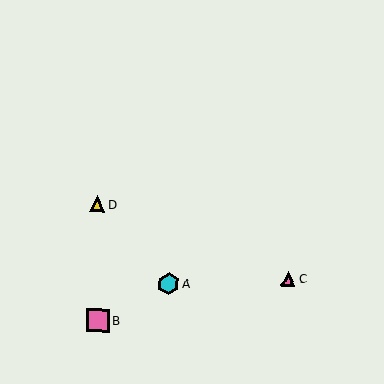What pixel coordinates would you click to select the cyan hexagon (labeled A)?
Click at (169, 284) to select the cyan hexagon A.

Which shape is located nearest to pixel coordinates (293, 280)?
The pink triangle (labeled C) at (288, 278) is nearest to that location.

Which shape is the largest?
The pink square (labeled B) is the largest.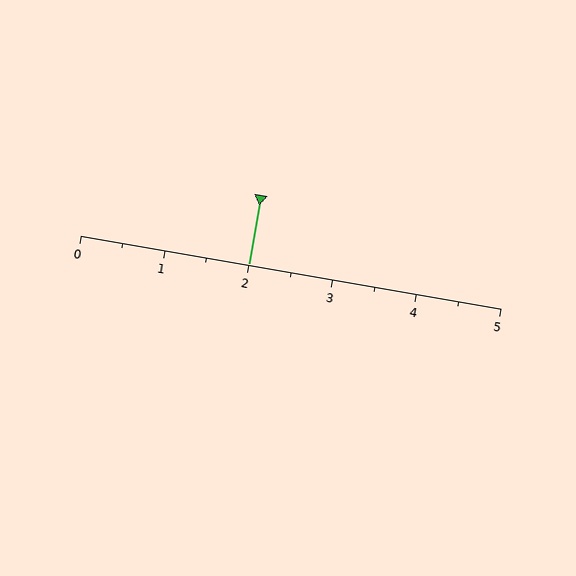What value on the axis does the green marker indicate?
The marker indicates approximately 2.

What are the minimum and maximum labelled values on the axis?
The axis runs from 0 to 5.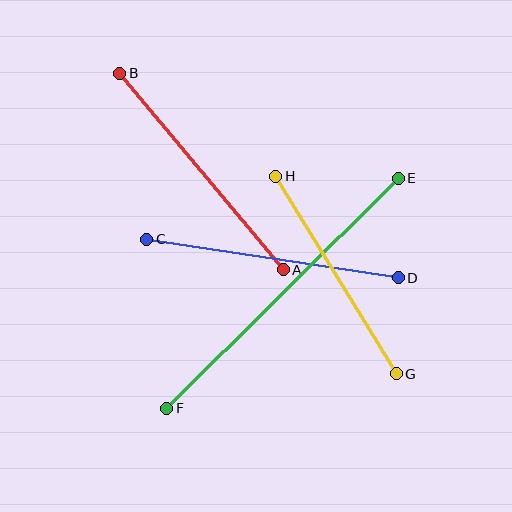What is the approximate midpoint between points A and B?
The midpoint is at approximately (202, 171) pixels.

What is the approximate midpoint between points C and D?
The midpoint is at approximately (273, 259) pixels.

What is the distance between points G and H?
The distance is approximately 232 pixels.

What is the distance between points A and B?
The distance is approximately 256 pixels.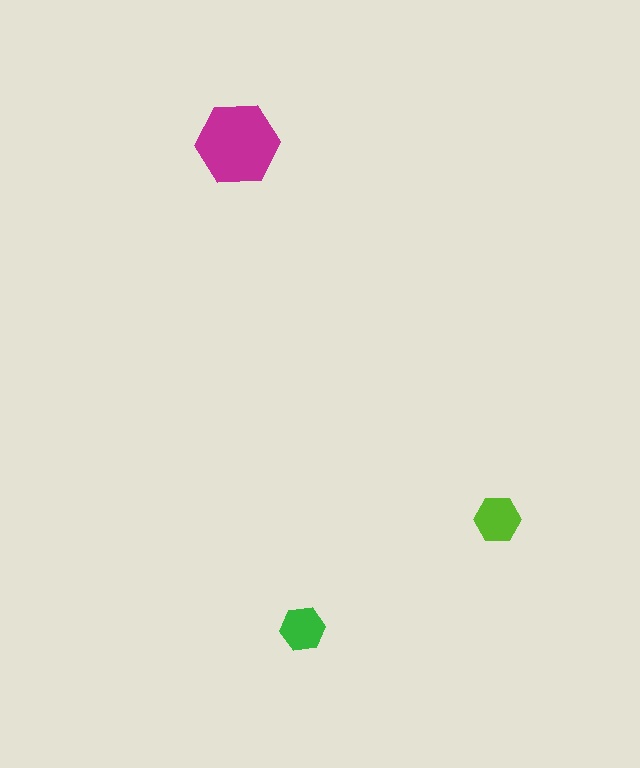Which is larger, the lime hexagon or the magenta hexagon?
The magenta one.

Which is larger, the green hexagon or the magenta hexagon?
The magenta one.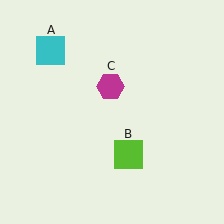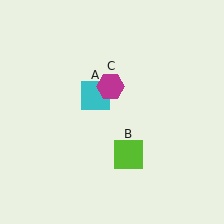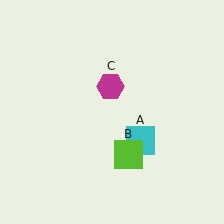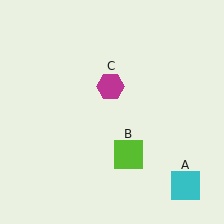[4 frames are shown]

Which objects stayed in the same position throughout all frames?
Lime square (object B) and magenta hexagon (object C) remained stationary.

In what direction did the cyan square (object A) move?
The cyan square (object A) moved down and to the right.